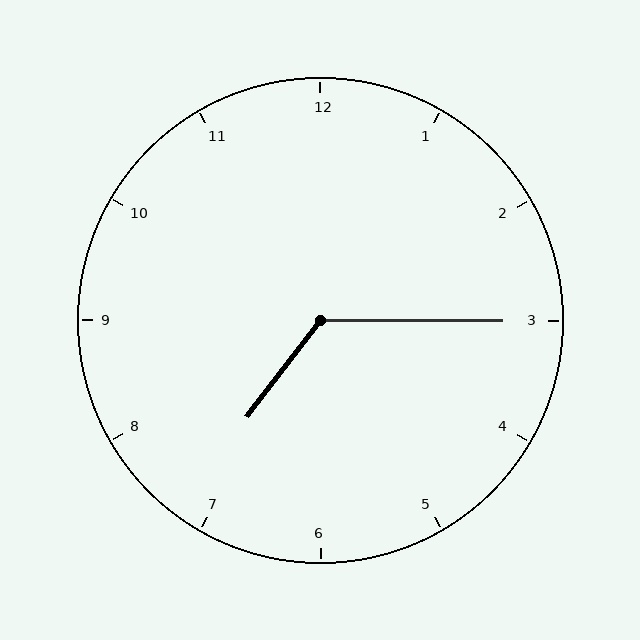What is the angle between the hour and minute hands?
Approximately 128 degrees.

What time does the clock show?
7:15.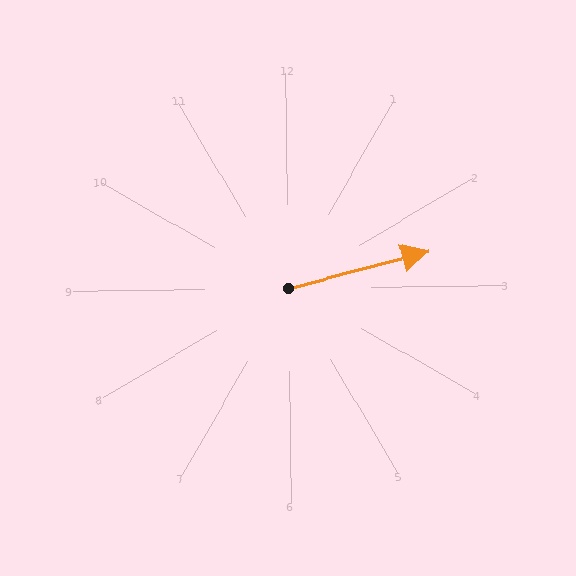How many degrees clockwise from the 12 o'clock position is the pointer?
Approximately 76 degrees.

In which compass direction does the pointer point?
East.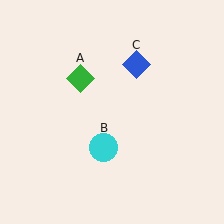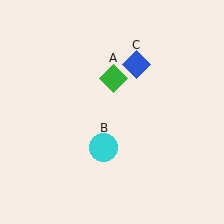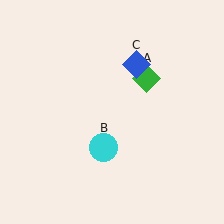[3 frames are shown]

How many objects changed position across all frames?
1 object changed position: green diamond (object A).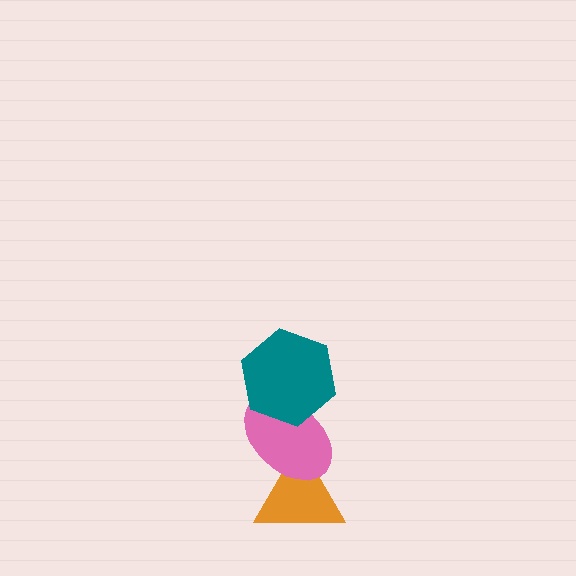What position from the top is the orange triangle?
The orange triangle is 3rd from the top.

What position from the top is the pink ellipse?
The pink ellipse is 2nd from the top.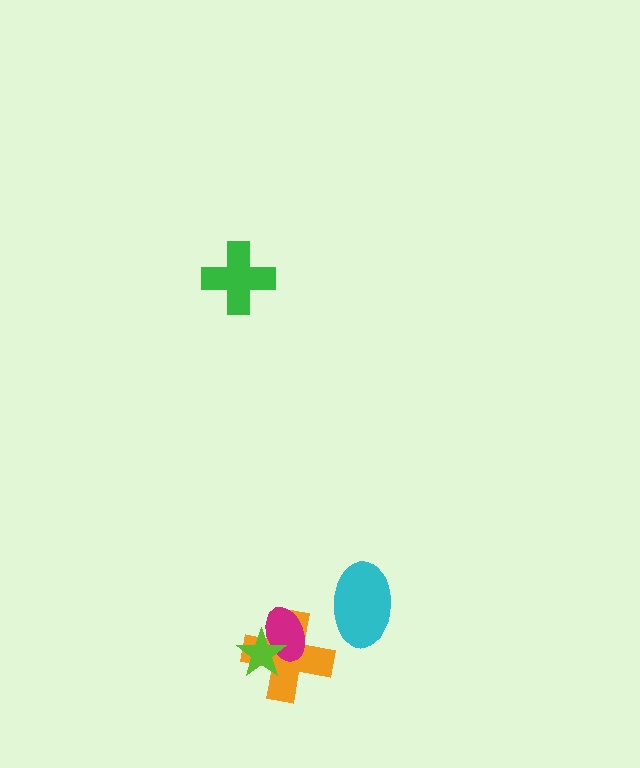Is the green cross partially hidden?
No, no other shape covers it.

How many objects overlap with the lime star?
2 objects overlap with the lime star.